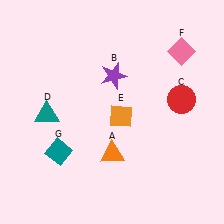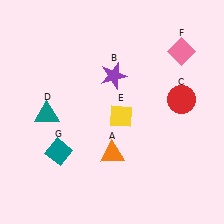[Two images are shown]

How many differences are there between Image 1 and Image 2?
There is 1 difference between the two images.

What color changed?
The diamond (E) changed from orange in Image 1 to yellow in Image 2.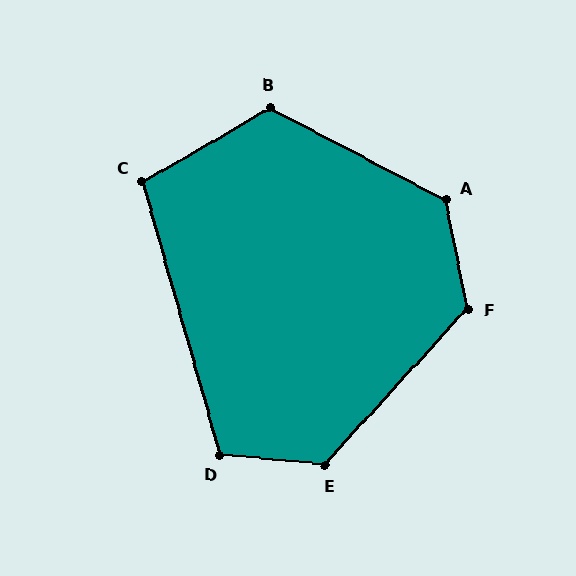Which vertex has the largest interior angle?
A, at approximately 129 degrees.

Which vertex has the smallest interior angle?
C, at approximately 104 degrees.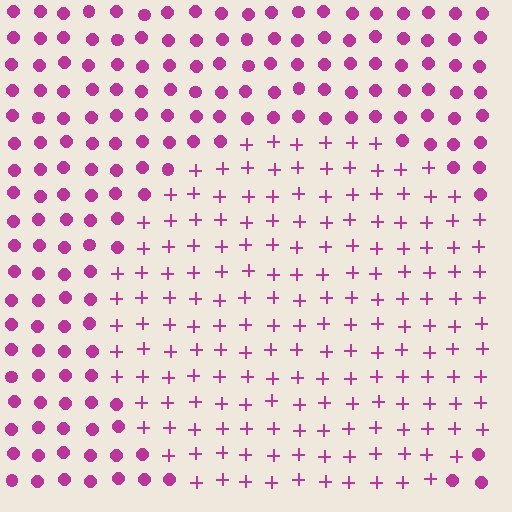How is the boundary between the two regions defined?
The boundary is defined by a change in element shape: plus signs inside vs. circles outside. All elements share the same color and spacing.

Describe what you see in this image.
The image is filled with small magenta elements arranged in a uniform grid. A circle-shaped region contains plus signs, while the surrounding area contains circles. The boundary is defined purely by the change in element shape.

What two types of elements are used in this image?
The image uses plus signs inside the circle region and circles outside it.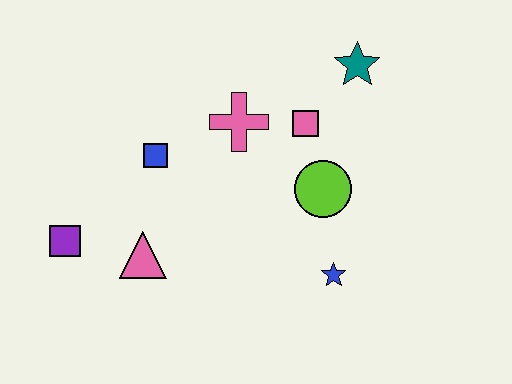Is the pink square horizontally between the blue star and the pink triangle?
Yes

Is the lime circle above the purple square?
Yes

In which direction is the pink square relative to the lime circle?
The pink square is above the lime circle.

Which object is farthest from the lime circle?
The purple square is farthest from the lime circle.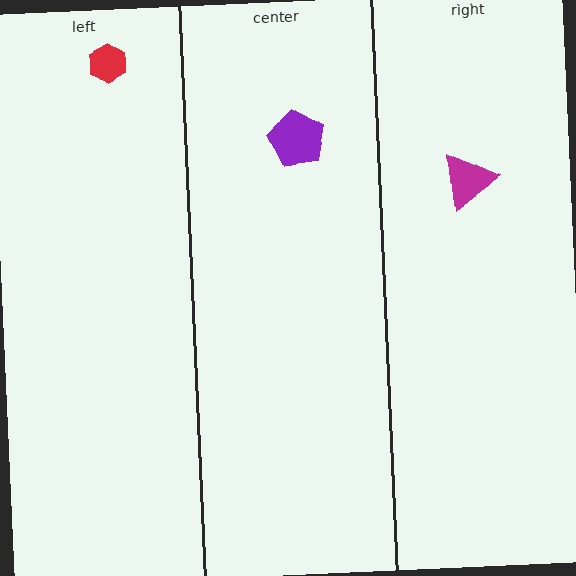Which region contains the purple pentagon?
The center region.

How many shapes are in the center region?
1.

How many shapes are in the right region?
1.